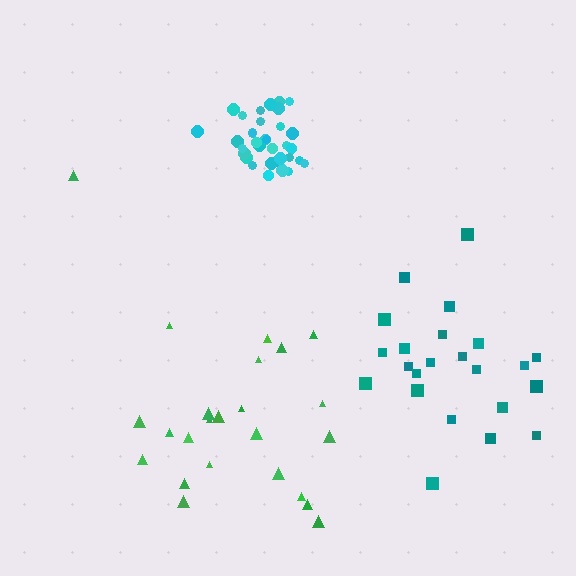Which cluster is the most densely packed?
Cyan.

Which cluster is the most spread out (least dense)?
Green.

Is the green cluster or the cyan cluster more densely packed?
Cyan.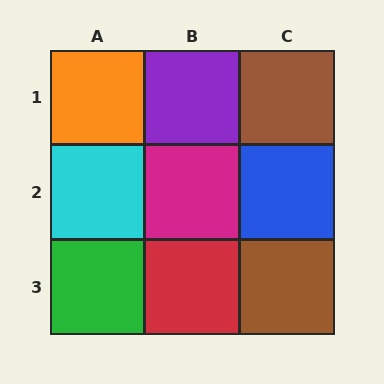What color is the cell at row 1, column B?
Purple.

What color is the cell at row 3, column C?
Brown.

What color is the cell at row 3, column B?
Red.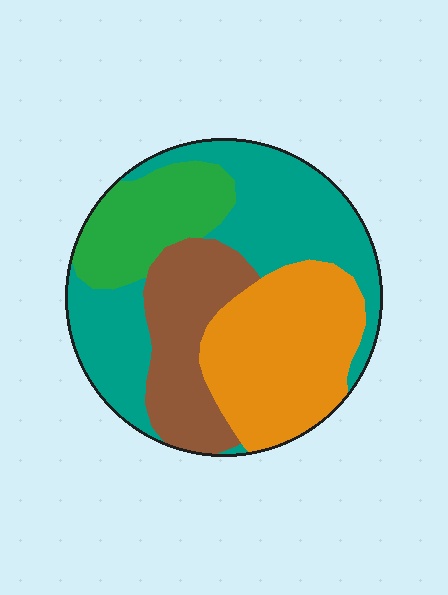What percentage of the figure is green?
Green covers around 15% of the figure.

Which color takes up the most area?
Teal, at roughly 35%.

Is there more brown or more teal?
Teal.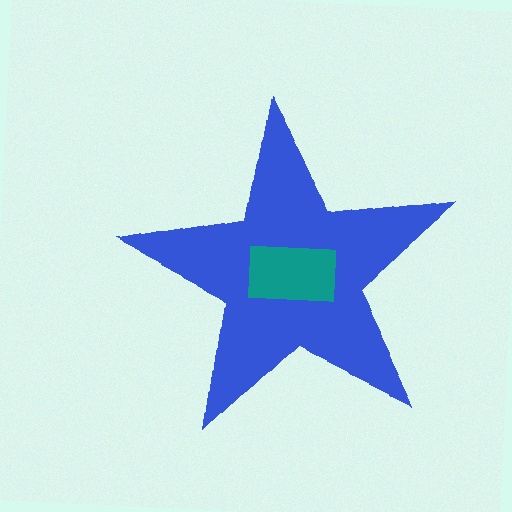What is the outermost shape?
The blue star.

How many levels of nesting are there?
2.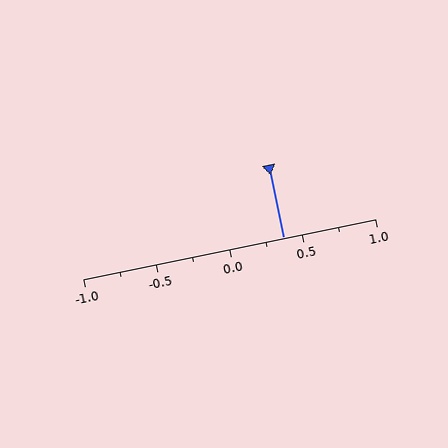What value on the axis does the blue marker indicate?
The marker indicates approximately 0.38.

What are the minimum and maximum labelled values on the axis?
The axis runs from -1.0 to 1.0.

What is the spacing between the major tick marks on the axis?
The major ticks are spaced 0.5 apart.